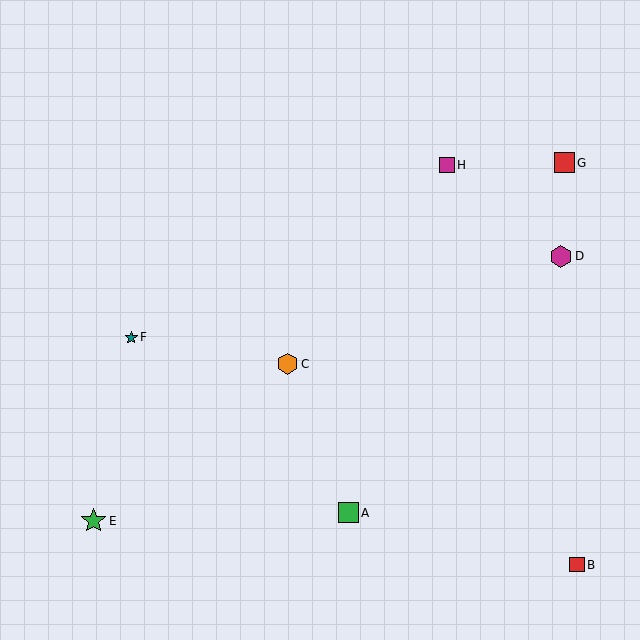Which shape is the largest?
The green star (labeled E) is the largest.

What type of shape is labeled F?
Shape F is a teal star.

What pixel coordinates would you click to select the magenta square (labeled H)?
Click at (447, 165) to select the magenta square H.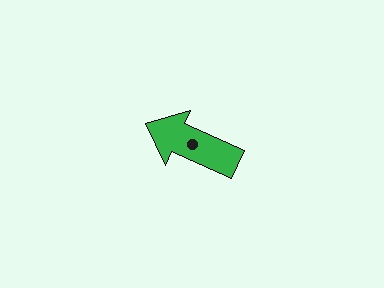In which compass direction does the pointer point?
Northwest.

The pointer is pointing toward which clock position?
Roughly 10 o'clock.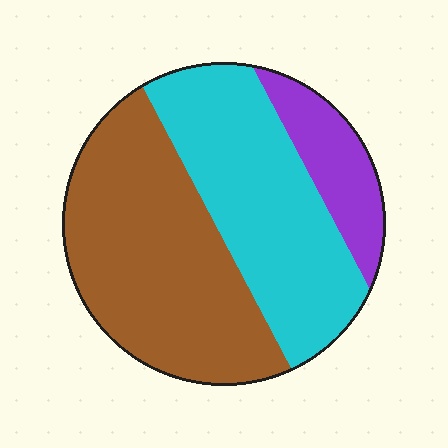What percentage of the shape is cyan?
Cyan takes up about two fifths (2/5) of the shape.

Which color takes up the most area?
Brown, at roughly 45%.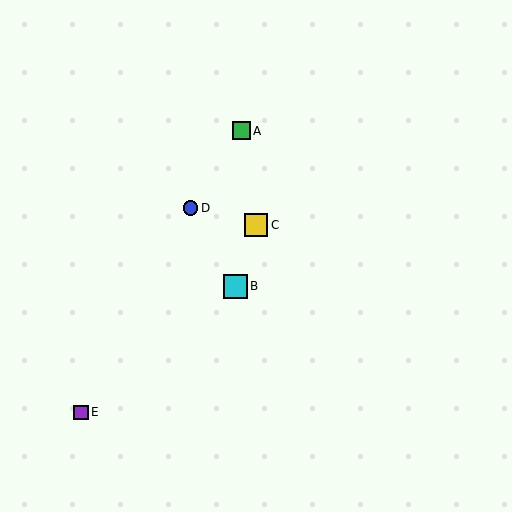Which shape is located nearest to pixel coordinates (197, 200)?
The blue circle (labeled D) at (190, 208) is nearest to that location.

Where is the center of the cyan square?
The center of the cyan square is at (236, 286).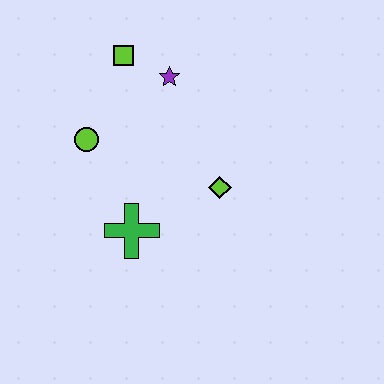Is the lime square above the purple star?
Yes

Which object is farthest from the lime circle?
The lime diamond is farthest from the lime circle.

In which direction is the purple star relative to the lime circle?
The purple star is to the right of the lime circle.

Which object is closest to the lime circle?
The lime square is closest to the lime circle.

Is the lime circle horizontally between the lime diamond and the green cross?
No